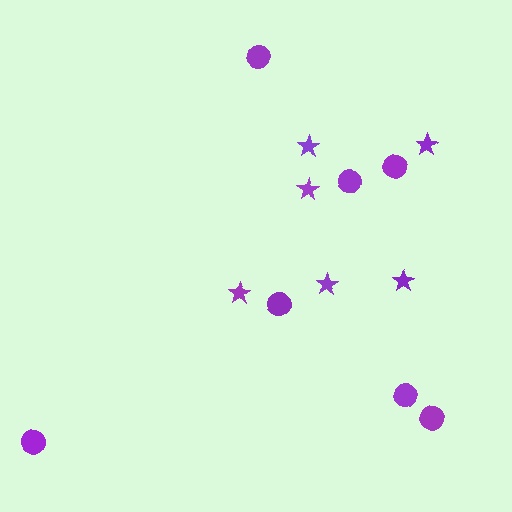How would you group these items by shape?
There are 2 groups: one group of stars (6) and one group of circles (7).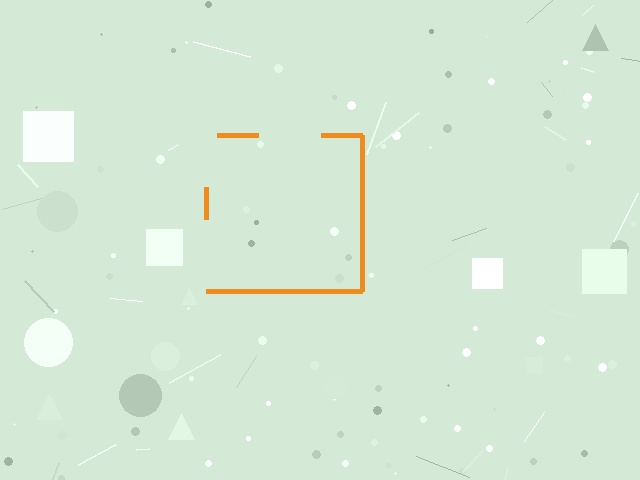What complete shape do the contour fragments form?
The contour fragments form a square.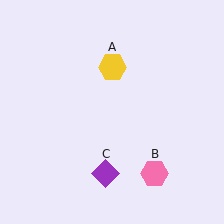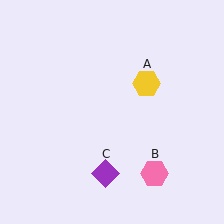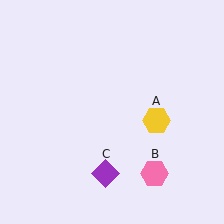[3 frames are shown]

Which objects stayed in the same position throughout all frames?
Pink hexagon (object B) and purple diamond (object C) remained stationary.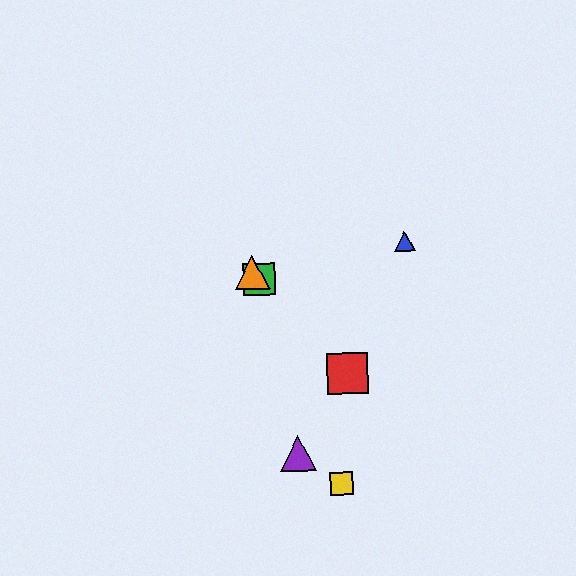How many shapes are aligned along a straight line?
3 shapes (the red square, the green square, the orange triangle) are aligned along a straight line.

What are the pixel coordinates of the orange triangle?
The orange triangle is at (252, 273).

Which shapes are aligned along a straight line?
The red square, the green square, the orange triangle are aligned along a straight line.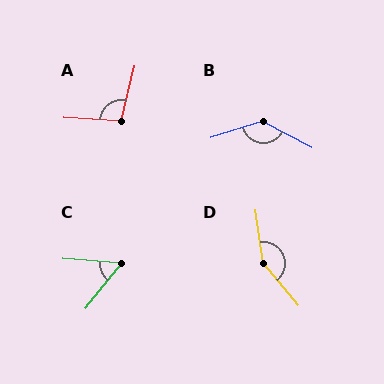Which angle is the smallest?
C, at approximately 56 degrees.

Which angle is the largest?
D, at approximately 148 degrees.